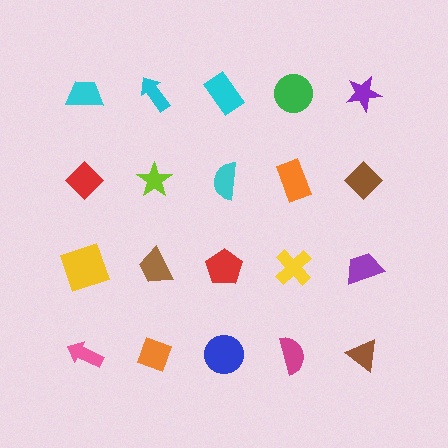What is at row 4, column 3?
A blue circle.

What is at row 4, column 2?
An orange diamond.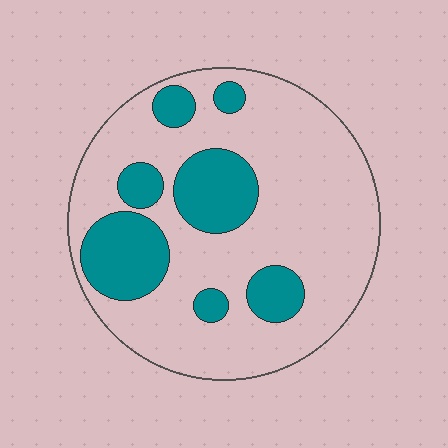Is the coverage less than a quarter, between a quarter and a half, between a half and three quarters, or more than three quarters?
Between a quarter and a half.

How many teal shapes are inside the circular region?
7.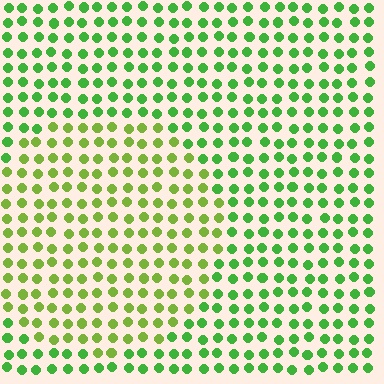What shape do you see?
I see a circle.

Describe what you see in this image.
The image is filled with small green elements in a uniform arrangement. A circle-shaped region is visible where the elements are tinted to a slightly different hue, forming a subtle color boundary.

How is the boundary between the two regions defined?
The boundary is defined purely by a slight shift in hue (about 30 degrees). Spacing, size, and orientation are identical on both sides.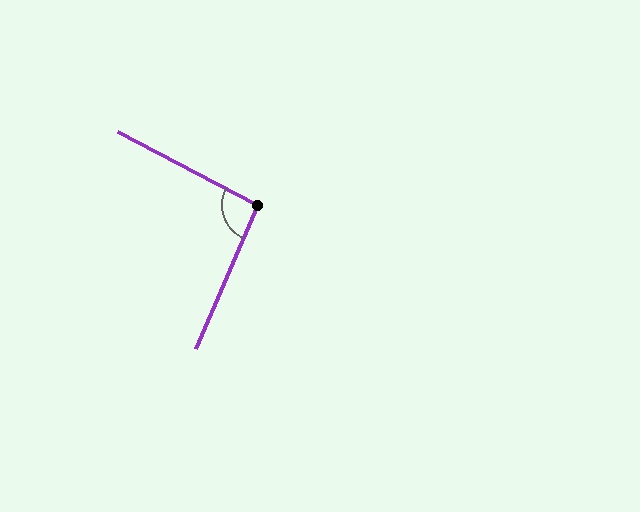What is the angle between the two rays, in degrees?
Approximately 94 degrees.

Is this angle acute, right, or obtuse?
It is approximately a right angle.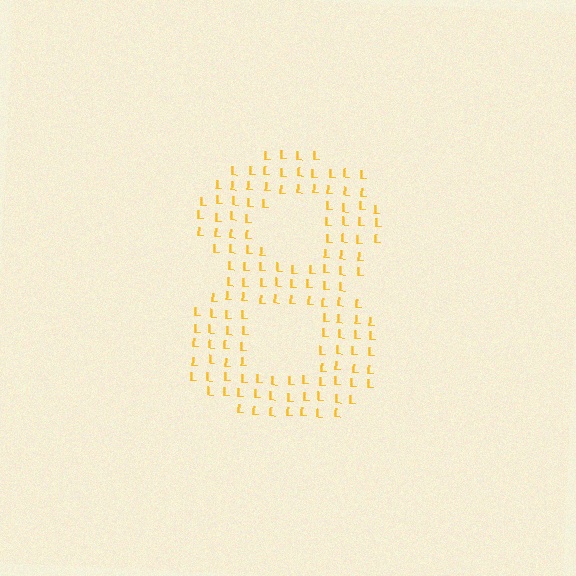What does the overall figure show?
The overall figure shows the digit 8.